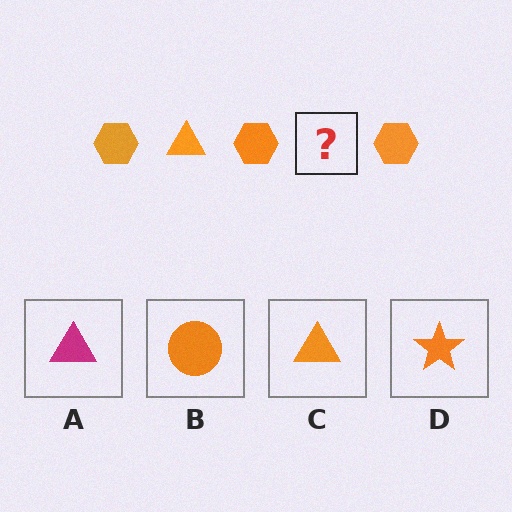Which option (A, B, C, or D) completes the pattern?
C.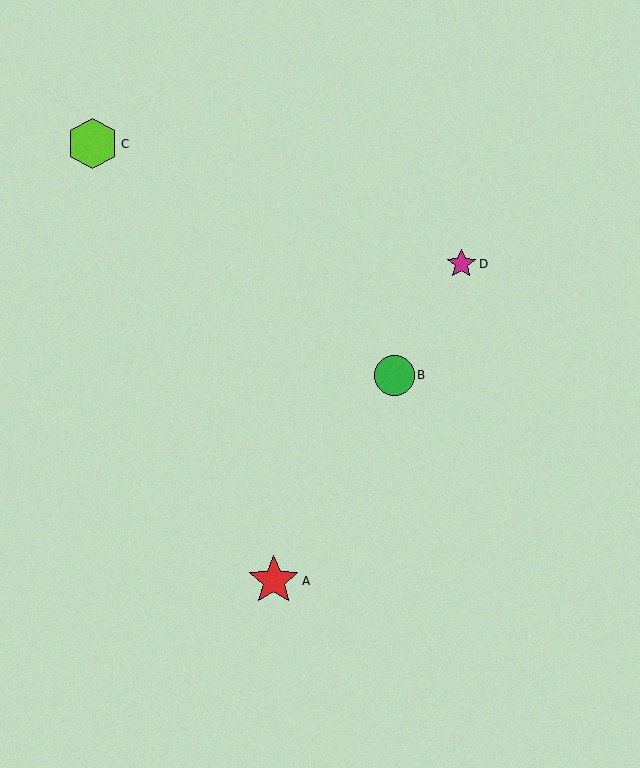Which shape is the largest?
The red star (labeled A) is the largest.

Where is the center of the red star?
The center of the red star is at (274, 581).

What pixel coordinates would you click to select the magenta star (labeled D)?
Click at (461, 264) to select the magenta star D.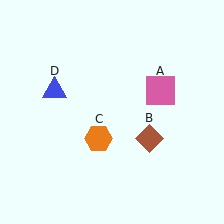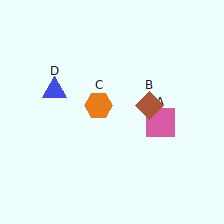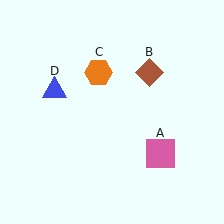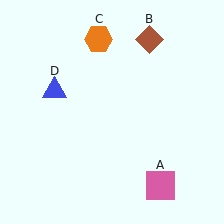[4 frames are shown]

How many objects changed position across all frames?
3 objects changed position: pink square (object A), brown diamond (object B), orange hexagon (object C).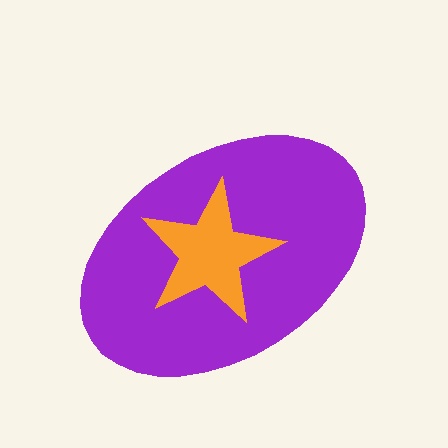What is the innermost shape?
The orange star.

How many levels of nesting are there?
2.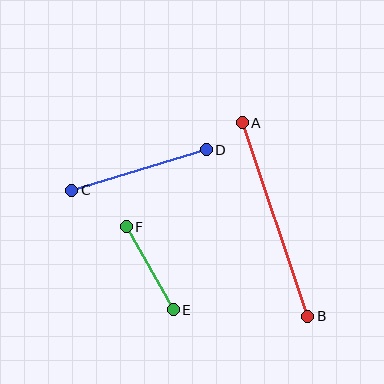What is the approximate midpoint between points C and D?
The midpoint is at approximately (139, 170) pixels.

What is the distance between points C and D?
The distance is approximately 140 pixels.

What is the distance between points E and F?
The distance is approximately 95 pixels.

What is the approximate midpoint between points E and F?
The midpoint is at approximately (150, 268) pixels.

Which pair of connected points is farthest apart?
Points A and B are farthest apart.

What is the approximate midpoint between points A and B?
The midpoint is at approximately (275, 219) pixels.